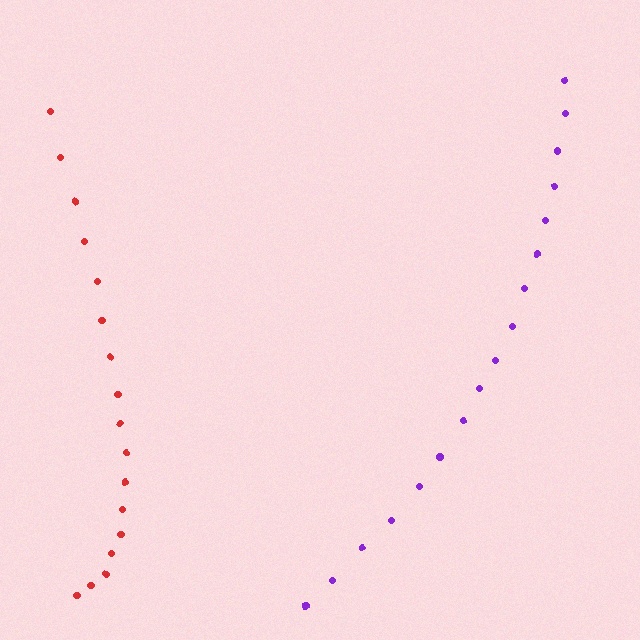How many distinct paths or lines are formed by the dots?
There are 2 distinct paths.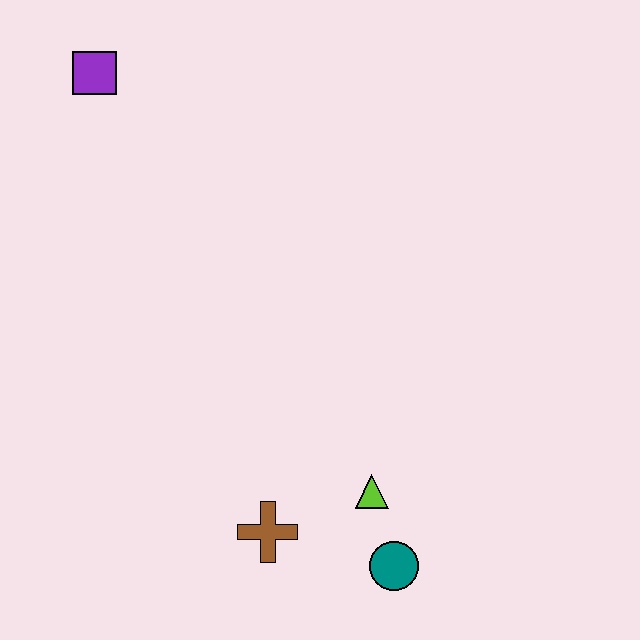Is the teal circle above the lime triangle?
No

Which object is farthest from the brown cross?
The purple square is farthest from the brown cross.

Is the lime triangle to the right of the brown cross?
Yes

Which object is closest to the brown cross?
The lime triangle is closest to the brown cross.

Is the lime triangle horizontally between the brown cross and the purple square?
No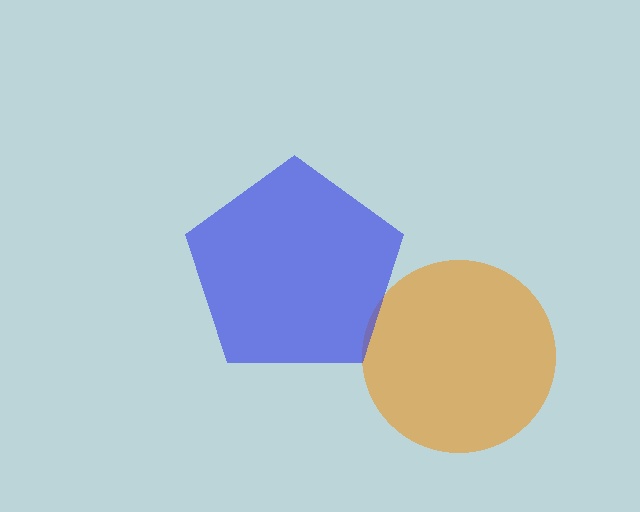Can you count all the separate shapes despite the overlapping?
Yes, there are 2 separate shapes.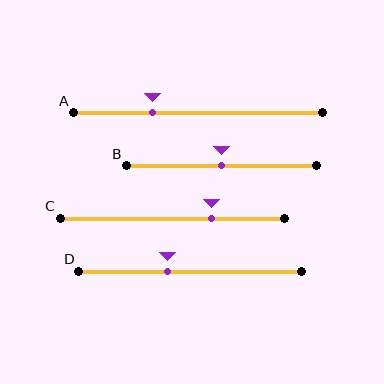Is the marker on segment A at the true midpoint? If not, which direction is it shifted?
No, the marker on segment A is shifted to the left by about 18% of the segment length.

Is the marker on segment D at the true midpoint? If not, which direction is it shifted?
No, the marker on segment D is shifted to the left by about 10% of the segment length.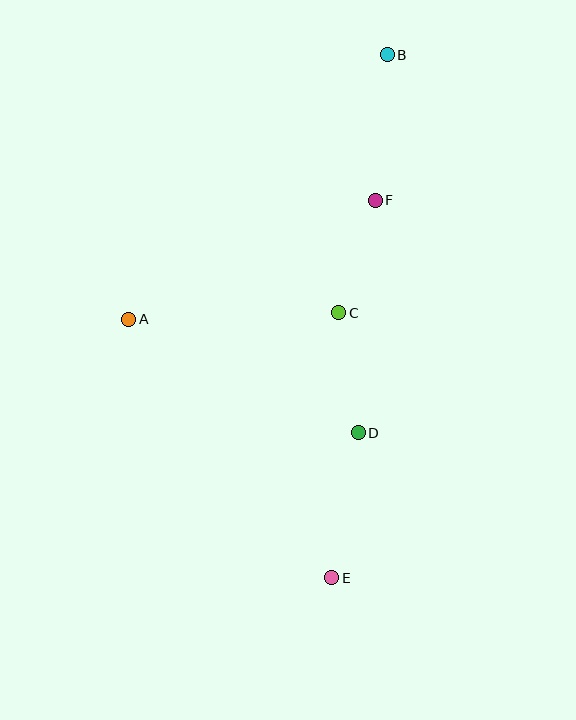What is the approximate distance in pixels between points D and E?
The distance between D and E is approximately 148 pixels.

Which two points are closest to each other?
Points C and F are closest to each other.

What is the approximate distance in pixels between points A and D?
The distance between A and D is approximately 256 pixels.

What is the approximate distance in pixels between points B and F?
The distance between B and F is approximately 146 pixels.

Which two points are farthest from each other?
Points B and E are farthest from each other.